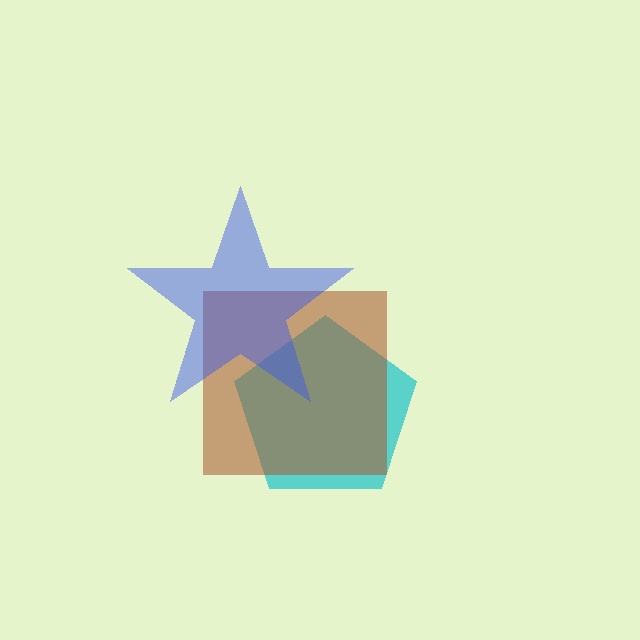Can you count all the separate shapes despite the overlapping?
Yes, there are 3 separate shapes.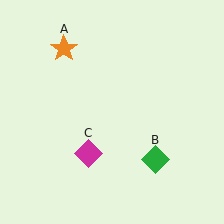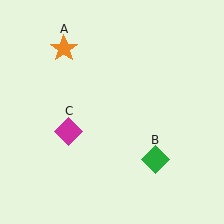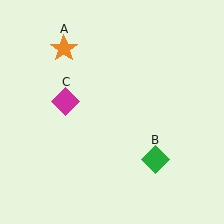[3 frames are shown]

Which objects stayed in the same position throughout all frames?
Orange star (object A) and green diamond (object B) remained stationary.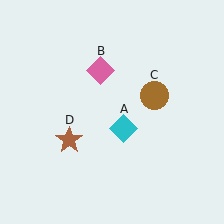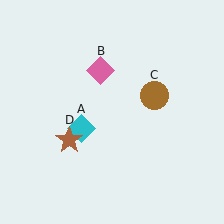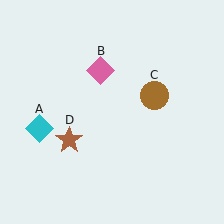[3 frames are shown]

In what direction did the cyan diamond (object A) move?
The cyan diamond (object A) moved left.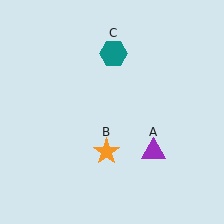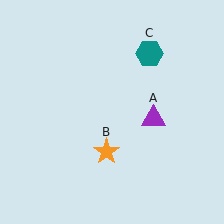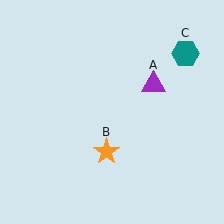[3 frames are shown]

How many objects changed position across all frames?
2 objects changed position: purple triangle (object A), teal hexagon (object C).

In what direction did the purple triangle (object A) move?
The purple triangle (object A) moved up.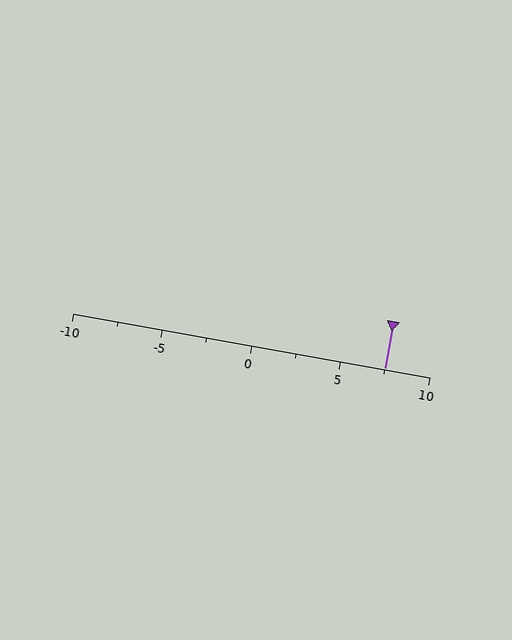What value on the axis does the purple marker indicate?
The marker indicates approximately 7.5.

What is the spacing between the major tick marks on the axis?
The major ticks are spaced 5 apart.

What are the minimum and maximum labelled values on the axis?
The axis runs from -10 to 10.